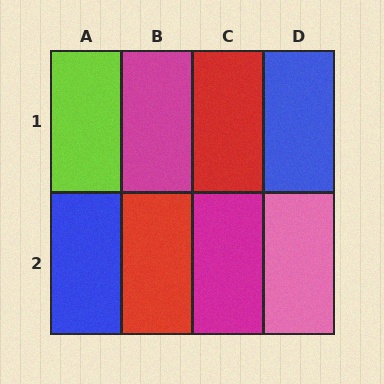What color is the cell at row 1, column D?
Blue.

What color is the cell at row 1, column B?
Magenta.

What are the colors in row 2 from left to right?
Blue, red, magenta, pink.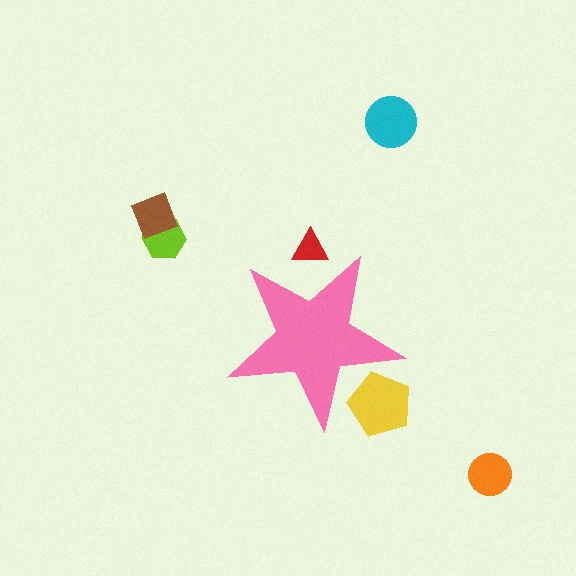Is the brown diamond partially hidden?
No, the brown diamond is fully visible.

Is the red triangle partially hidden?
Yes, the red triangle is partially hidden behind the pink star.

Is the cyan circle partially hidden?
No, the cyan circle is fully visible.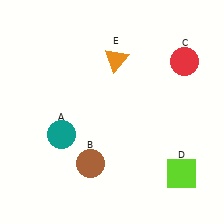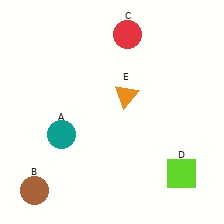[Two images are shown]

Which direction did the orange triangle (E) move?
The orange triangle (E) moved down.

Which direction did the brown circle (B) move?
The brown circle (B) moved left.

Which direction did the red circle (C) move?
The red circle (C) moved left.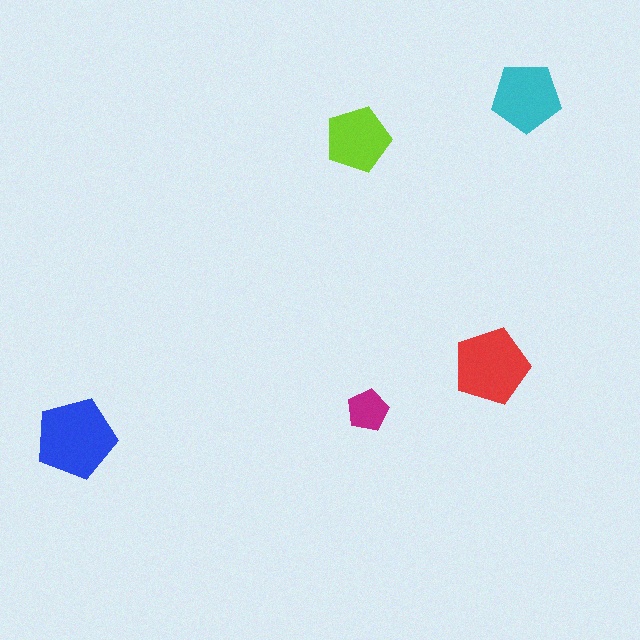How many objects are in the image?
There are 5 objects in the image.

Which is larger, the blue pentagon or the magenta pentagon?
The blue one.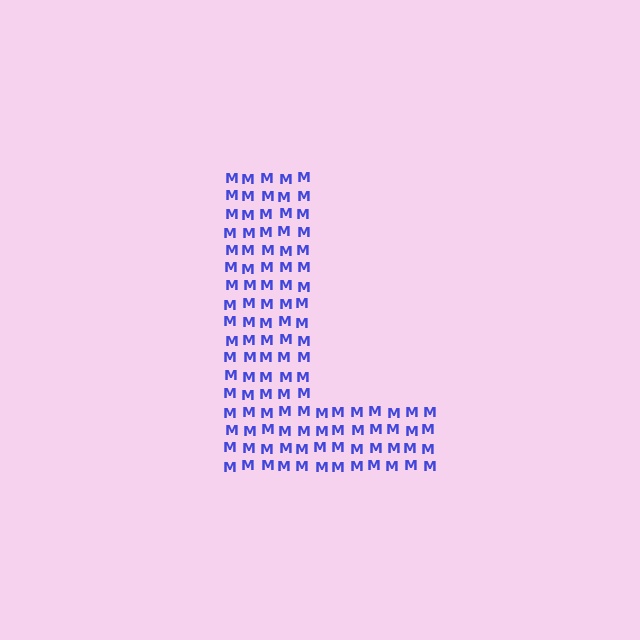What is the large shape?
The large shape is the letter L.